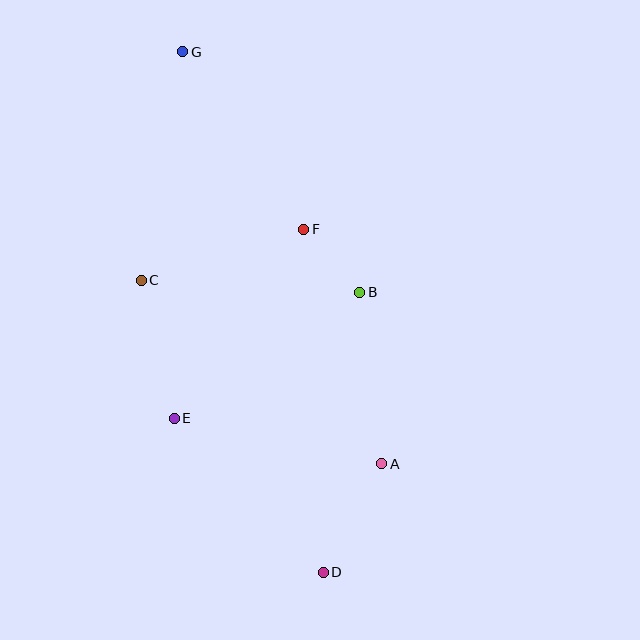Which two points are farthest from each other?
Points D and G are farthest from each other.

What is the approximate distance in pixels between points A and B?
The distance between A and B is approximately 173 pixels.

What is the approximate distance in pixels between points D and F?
The distance between D and F is approximately 344 pixels.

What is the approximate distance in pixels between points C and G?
The distance between C and G is approximately 232 pixels.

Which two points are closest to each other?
Points B and F are closest to each other.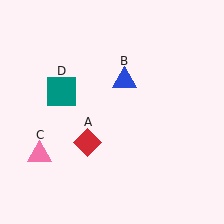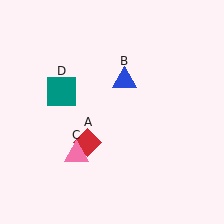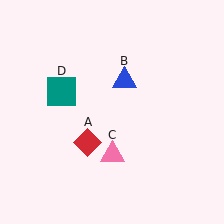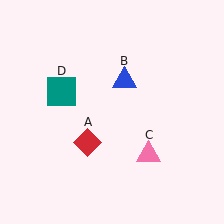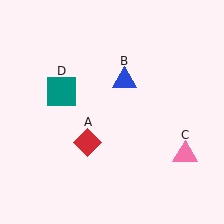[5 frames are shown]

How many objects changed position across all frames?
1 object changed position: pink triangle (object C).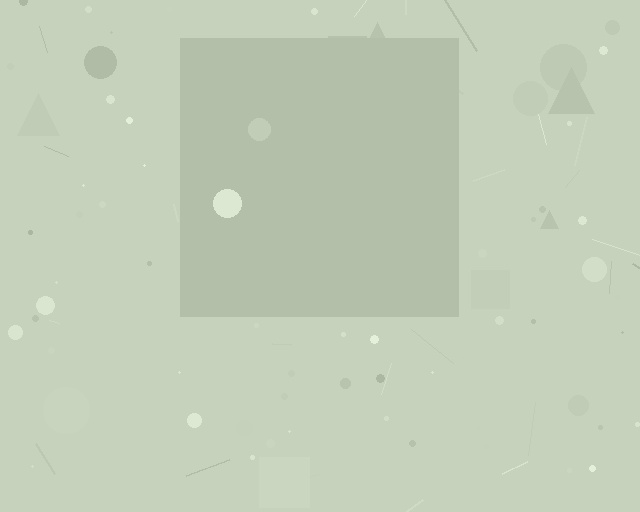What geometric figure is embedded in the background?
A square is embedded in the background.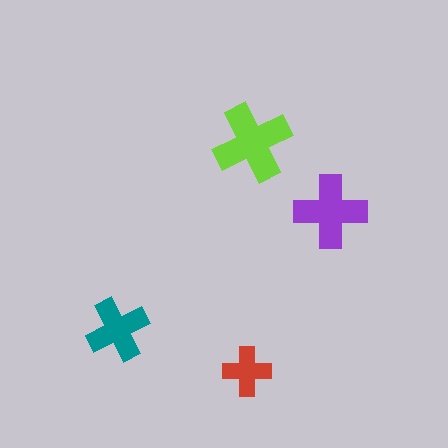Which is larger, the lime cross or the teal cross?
The lime one.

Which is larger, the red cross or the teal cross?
The teal one.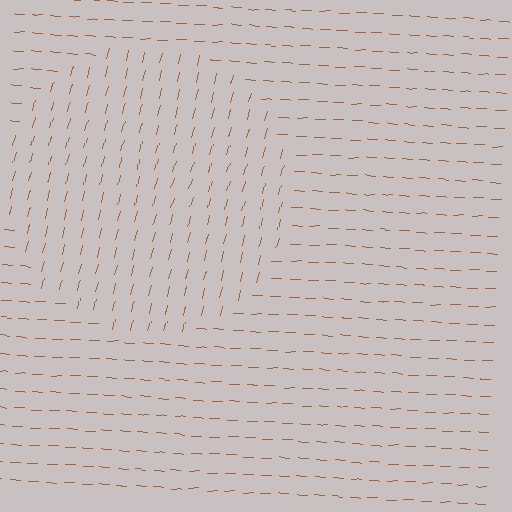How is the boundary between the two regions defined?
The boundary is defined purely by a change in line orientation (approximately 76 degrees difference). All lines are the same color and thickness.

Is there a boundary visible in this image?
Yes, there is a texture boundary formed by a change in line orientation.